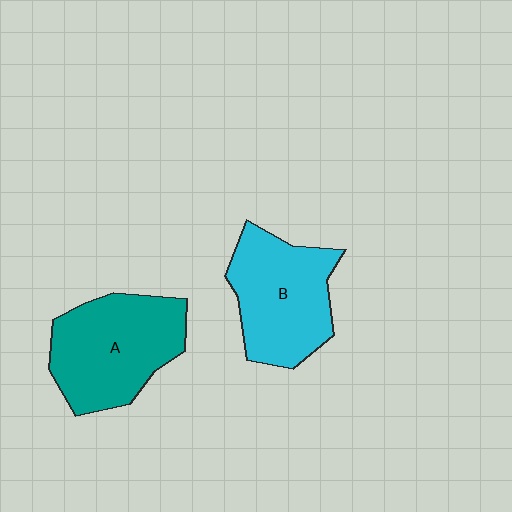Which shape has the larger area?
Shape A (teal).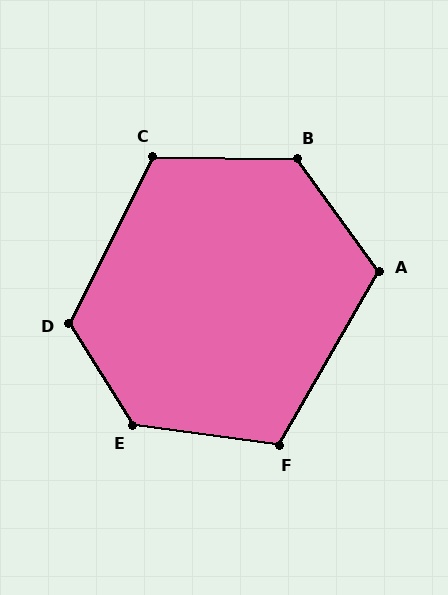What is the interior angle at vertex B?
Approximately 126 degrees (obtuse).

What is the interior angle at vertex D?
Approximately 121 degrees (obtuse).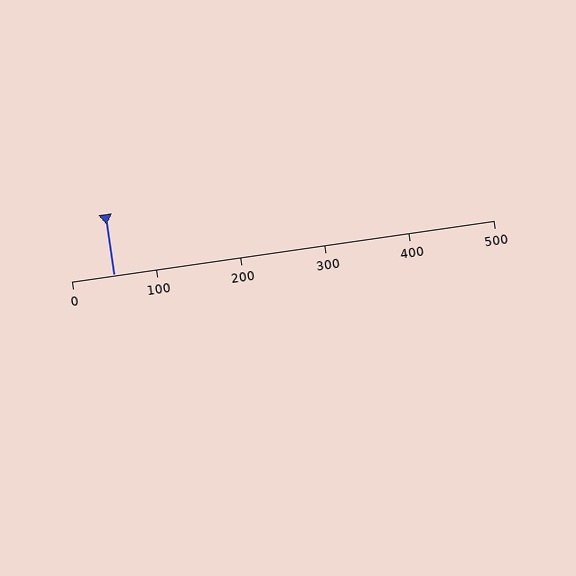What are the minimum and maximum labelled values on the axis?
The axis runs from 0 to 500.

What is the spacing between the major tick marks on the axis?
The major ticks are spaced 100 apart.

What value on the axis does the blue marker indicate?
The marker indicates approximately 50.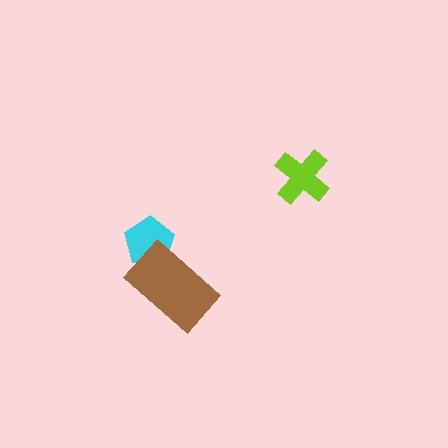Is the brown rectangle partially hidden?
No, no other shape covers it.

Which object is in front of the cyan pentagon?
The brown rectangle is in front of the cyan pentagon.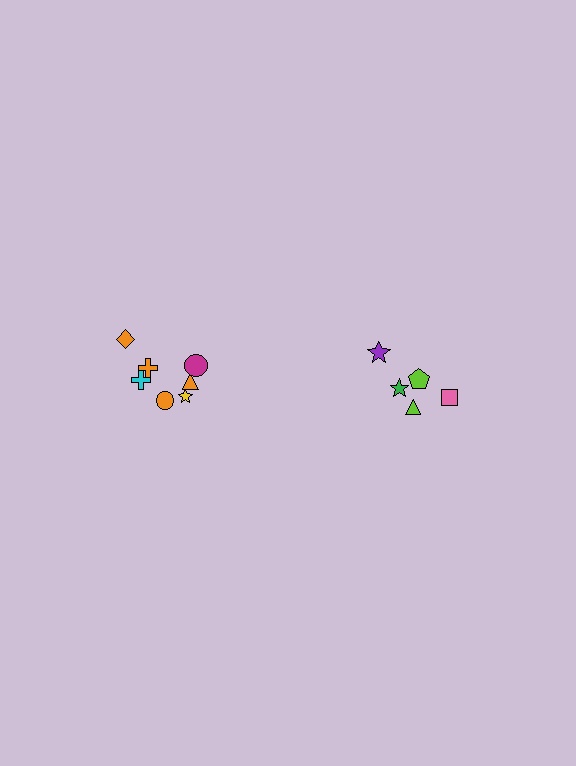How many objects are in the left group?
There are 7 objects.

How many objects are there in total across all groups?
There are 12 objects.